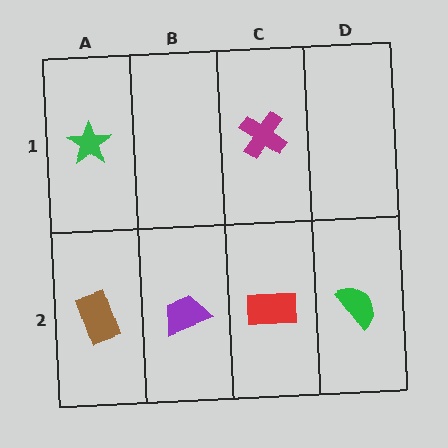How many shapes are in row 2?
4 shapes.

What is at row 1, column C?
A magenta cross.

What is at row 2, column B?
A purple trapezoid.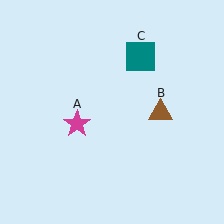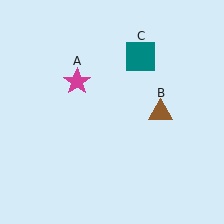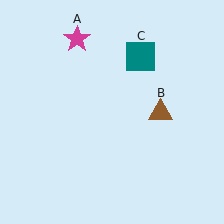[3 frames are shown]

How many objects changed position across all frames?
1 object changed position: magenta star (object A).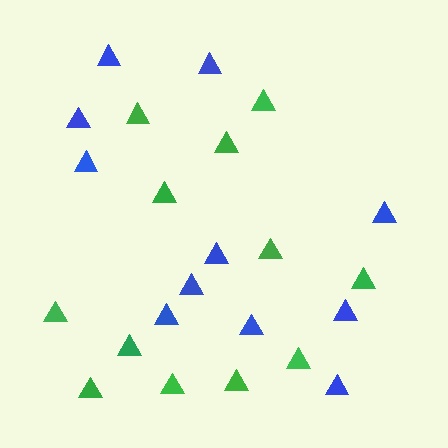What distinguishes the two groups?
There are 2 groups: one group of blue triangles (11) and one group of green triangles (12).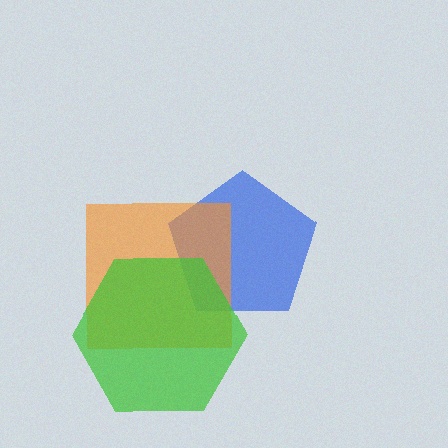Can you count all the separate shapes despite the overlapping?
Yes, there are 3 separate shapes.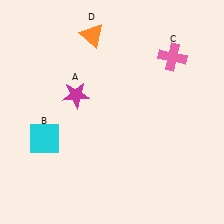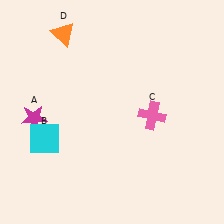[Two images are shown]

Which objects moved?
The objects that moved are: the magenta star (A), the pink cross (C), the orange triangle (D).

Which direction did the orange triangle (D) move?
The orange triangle (D) moved left.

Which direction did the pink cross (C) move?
The pink cross (C) moved down.